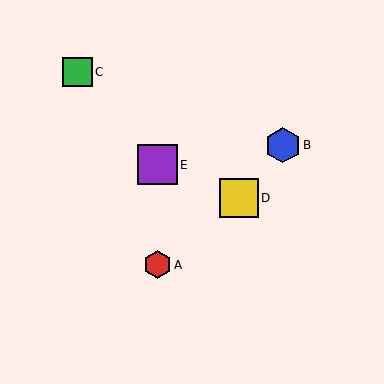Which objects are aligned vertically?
Objects A, E are aligned vertically.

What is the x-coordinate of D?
Object D is at x≈239.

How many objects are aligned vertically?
2 objects (A, E) are aligned vertically.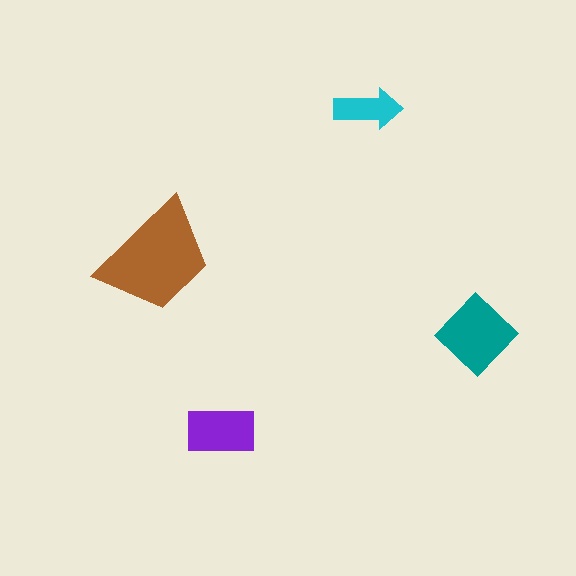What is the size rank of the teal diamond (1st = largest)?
2nd.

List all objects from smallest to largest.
The cyan arrow, the purple rectangle, the teal diamond, the brown trapezoid.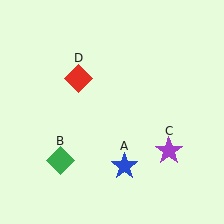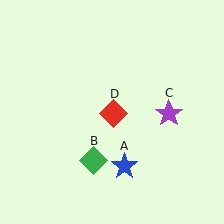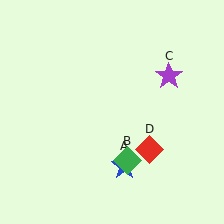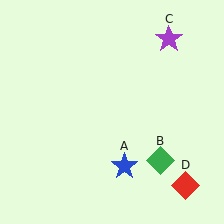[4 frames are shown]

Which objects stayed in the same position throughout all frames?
Blue star (object A) remained stationary.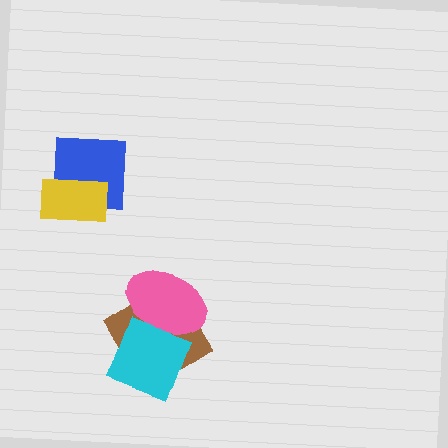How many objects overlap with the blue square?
1 object overlaps with the blue square.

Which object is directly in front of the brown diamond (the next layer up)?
The pink ellipse is directly in front of the brown diamond.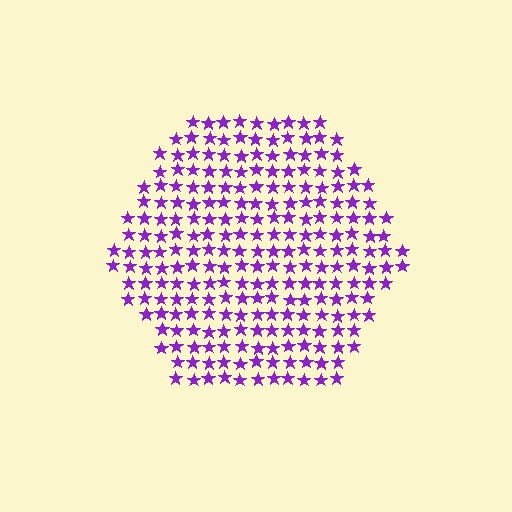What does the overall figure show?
The overall figure shows a hexagon.